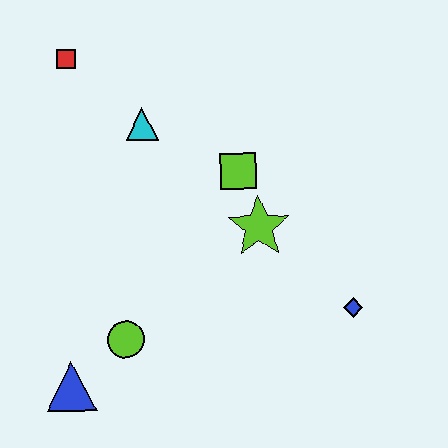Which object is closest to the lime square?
The lime star is closest to the lime square.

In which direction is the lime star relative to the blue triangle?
The lime star is to the right of the blue triangle.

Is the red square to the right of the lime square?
No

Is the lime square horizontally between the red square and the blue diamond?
Yes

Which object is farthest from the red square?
The blue diamond is farthest from the red square.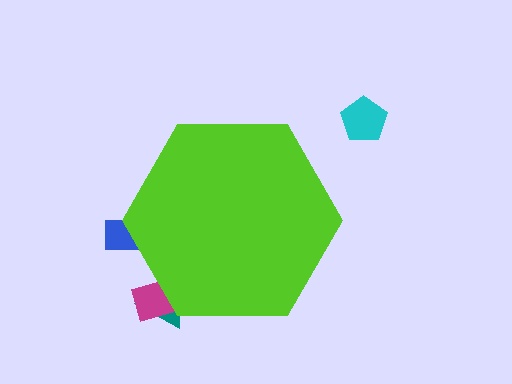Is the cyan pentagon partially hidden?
No, the cyan pentagon is fully visible.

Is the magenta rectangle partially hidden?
Yes, the magenta rectangle is partially hidden behind the lime hexagon.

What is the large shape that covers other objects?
A lime hexagon.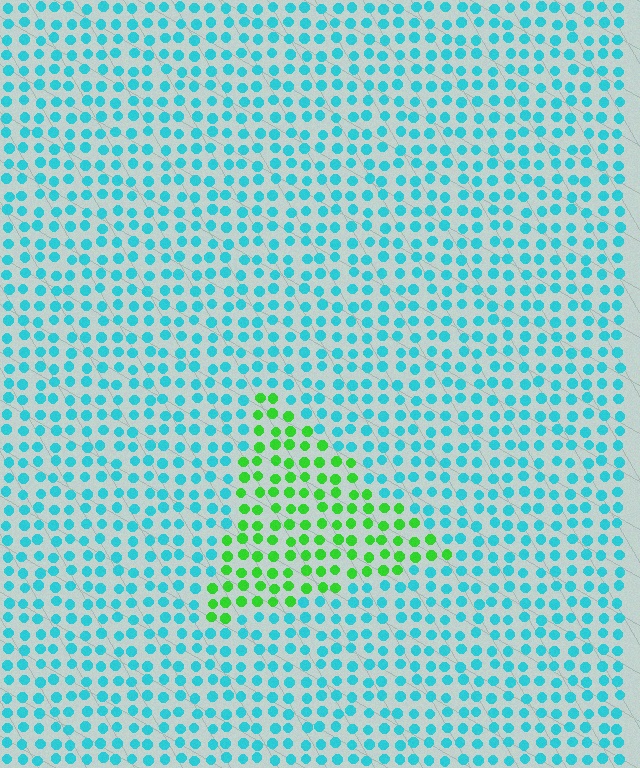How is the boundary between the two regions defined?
The boundary is defined purely by a slight shift in hue (about 65 degrees). Spacing, size, and orientation are identical on both sides.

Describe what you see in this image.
The image is filled with small cyan elements in a uniform arrangement. A triangle-shaped region is visible where the elements are tinted to a slightly different hue, forming a subtle color boundary.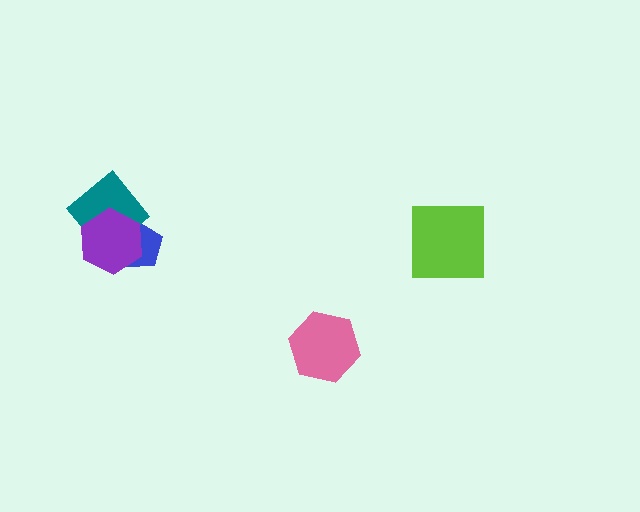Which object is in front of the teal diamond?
The purple hexagon is in front of the teal diamond.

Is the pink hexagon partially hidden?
No, no other shape covers it.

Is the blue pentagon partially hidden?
Yes, it is partially covered by another shape.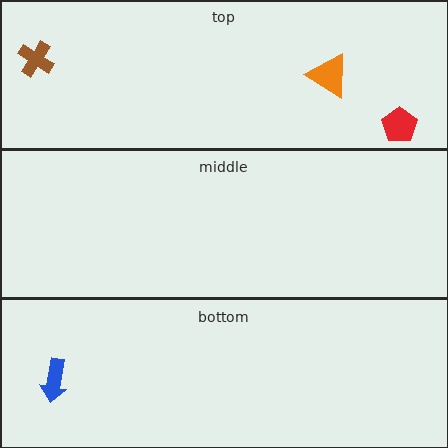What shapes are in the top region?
The red pentagon, the orange triangle, the brown cross.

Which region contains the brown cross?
The top region.